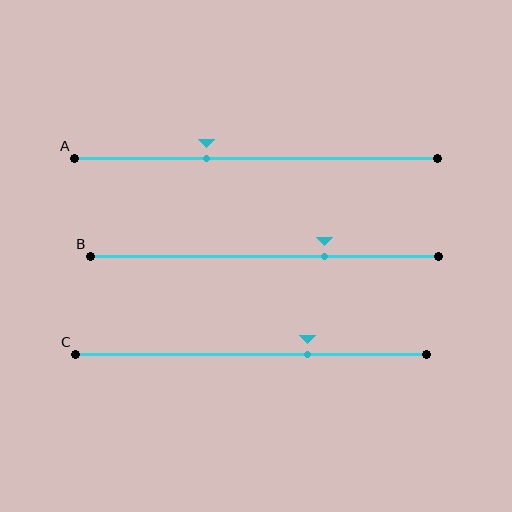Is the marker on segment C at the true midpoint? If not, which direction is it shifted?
No, the marker on segment C is shifted to the right by about 16% of the segment length.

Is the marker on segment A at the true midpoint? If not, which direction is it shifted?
No, the marker on segment A is shifted to the left by about 14% of the segment length.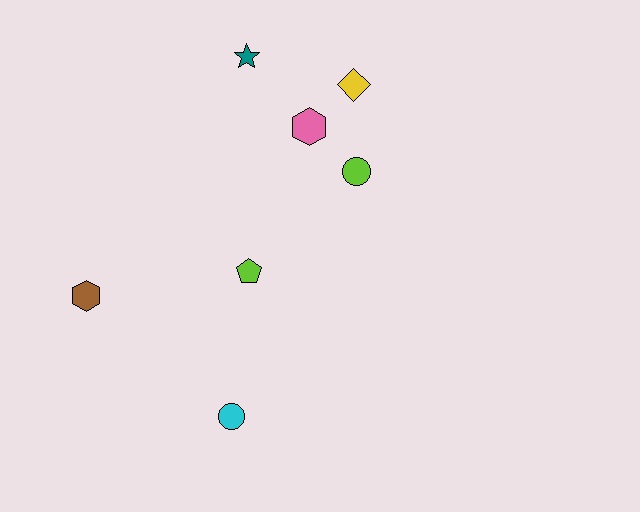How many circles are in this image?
There are 2 circles.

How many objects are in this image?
There are 7 objects.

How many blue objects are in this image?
There are no blue objects.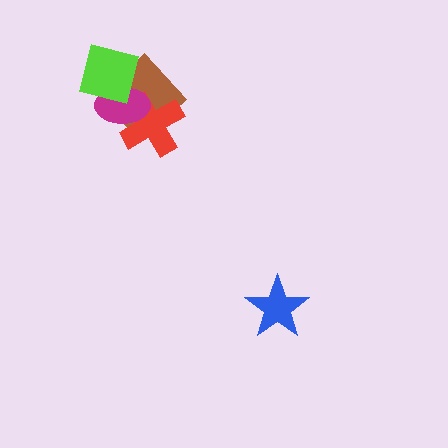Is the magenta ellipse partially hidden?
Yes, it is partially covered by another shape.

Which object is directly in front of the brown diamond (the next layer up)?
The red cross is directly in front of the brown diamond.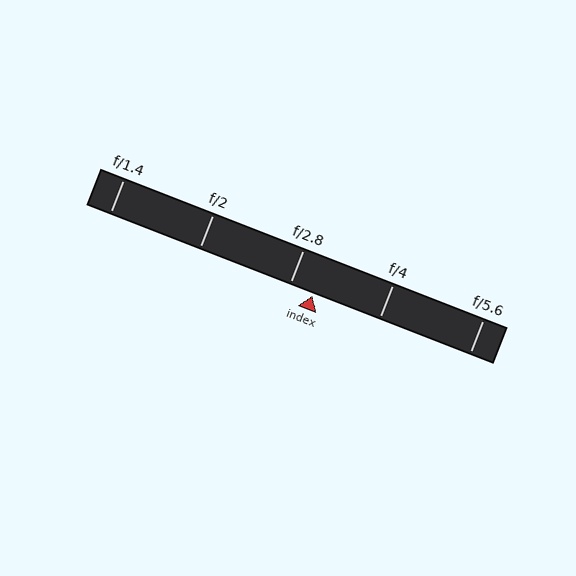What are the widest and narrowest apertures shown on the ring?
The widest aperture shown is f/1.4 and the narrowest is f/5.6.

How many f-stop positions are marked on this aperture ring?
There are 5 f-stop positions marked.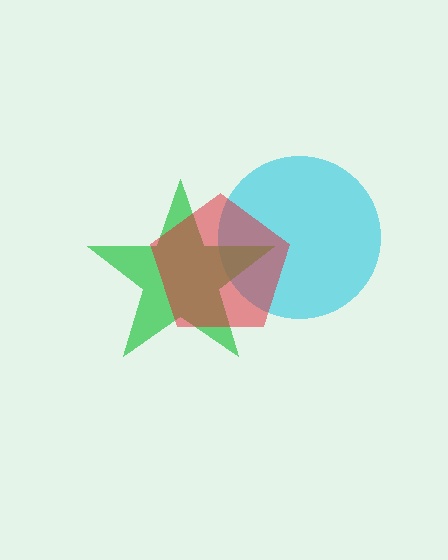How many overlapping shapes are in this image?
There are 3 overlapping shapes in the image.